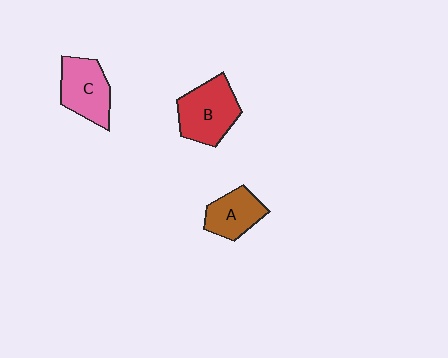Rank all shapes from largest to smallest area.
From largest to smallest: B (red), C (pink), A (brown).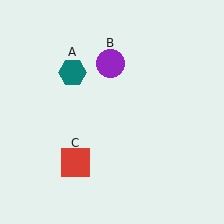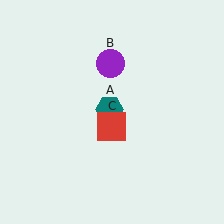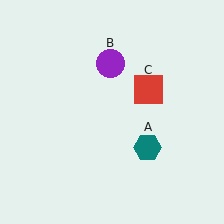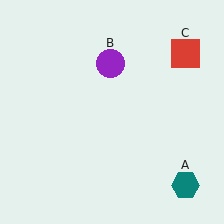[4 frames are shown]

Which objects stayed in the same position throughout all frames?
Purple circle (object B) remained stationary.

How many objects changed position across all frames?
2 objects changed position: teal hexagon (object A), red square (object C).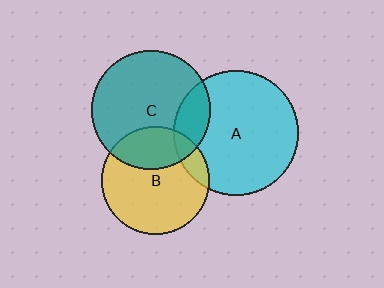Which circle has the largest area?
Circle A (cyan).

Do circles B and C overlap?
Yes.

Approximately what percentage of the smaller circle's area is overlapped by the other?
Approximately 30%.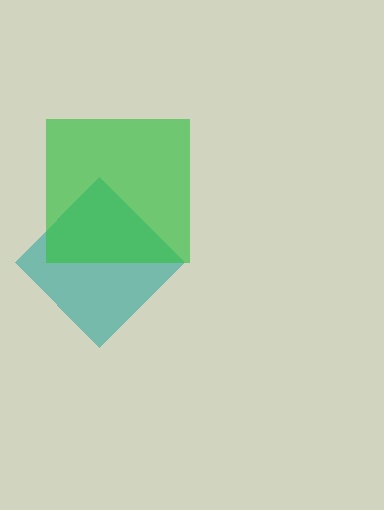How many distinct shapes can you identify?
There are 2 distinct shapes: a teal diamond, a green square.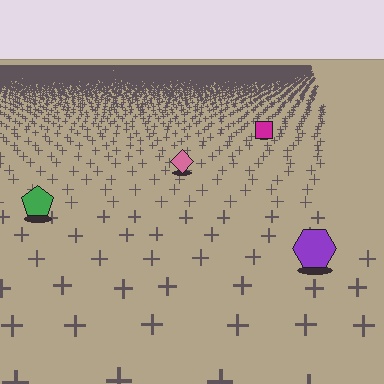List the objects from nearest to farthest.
From nearest to farthest: the purple hexagon, the green pentagon, the pink diamond, the magenta square.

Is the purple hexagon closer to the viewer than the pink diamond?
Yes. The purple hexagon is closer — you can tell from the texture gradient: the ground texture is coarser near it.